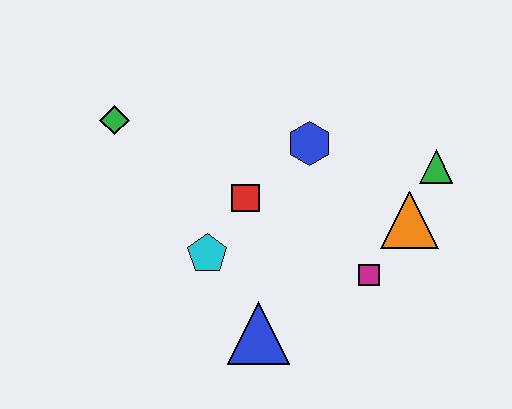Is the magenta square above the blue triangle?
Yes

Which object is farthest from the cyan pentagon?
The green triangle is farthest from the cyan pentagon.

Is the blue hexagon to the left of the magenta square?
Yes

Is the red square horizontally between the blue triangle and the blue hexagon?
No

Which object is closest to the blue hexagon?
The red square is closest to the blue hexagon.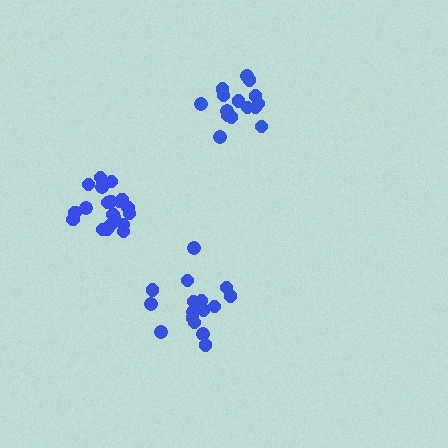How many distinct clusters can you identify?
There are 3 distinct clusters.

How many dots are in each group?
Group 1: 15 dots, Group 2: 21 dots, Group 3: 19 dots (55 total).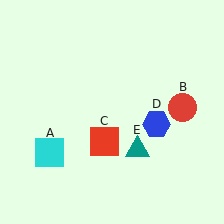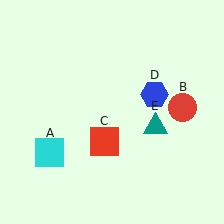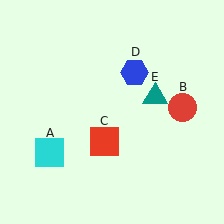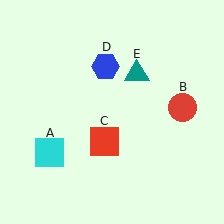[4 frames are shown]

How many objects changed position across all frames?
2 objects changed position: blue hexagon (object D), teal triangle (object E).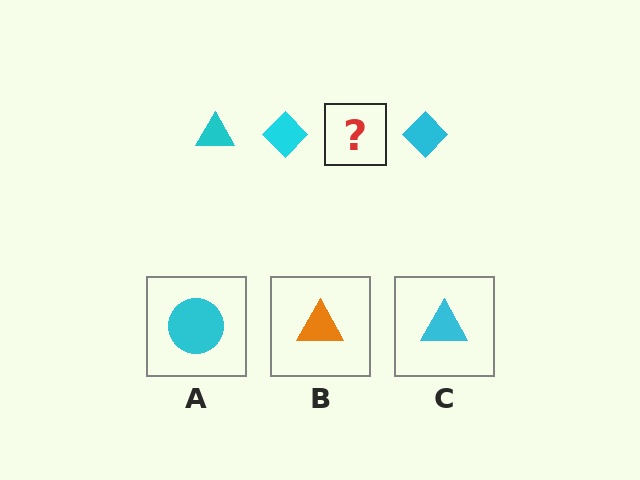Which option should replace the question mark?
Option C.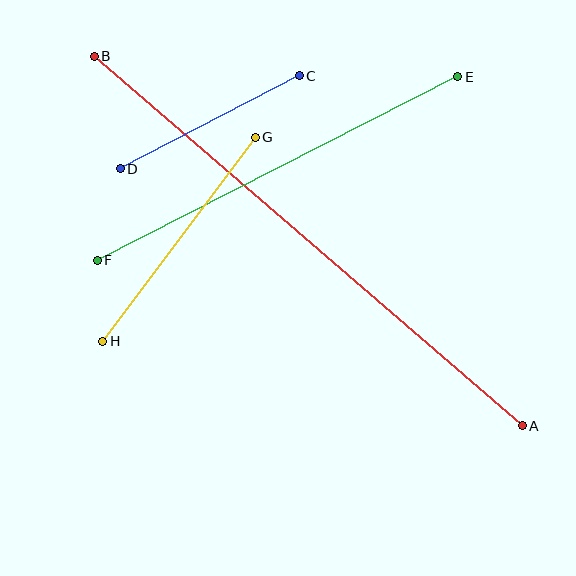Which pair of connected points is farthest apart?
Points A and B are farthest apart.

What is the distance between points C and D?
The distance is approximately 202 pixels.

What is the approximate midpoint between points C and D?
The midpoint is at approximately (210, 122) pixels.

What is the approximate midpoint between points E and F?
The midpoint is at approximately (277, 168) pixels.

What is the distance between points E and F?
The distance is approximately 405 pixels.